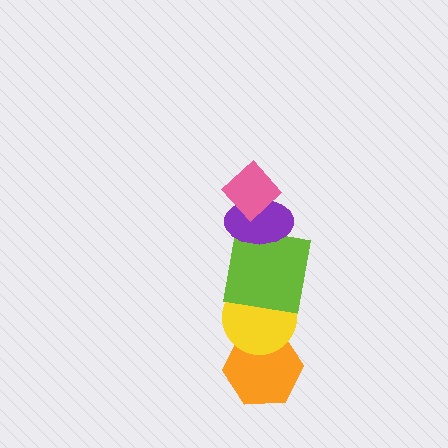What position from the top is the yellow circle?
The yellow circle is 4th from the top.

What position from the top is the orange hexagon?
The orange hexagon is 5th from the top.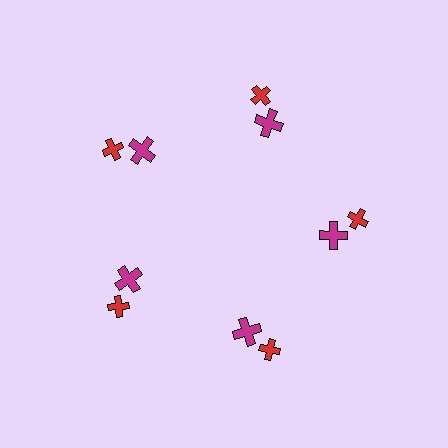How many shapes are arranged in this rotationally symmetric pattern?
There are 10 shapes, arranged in 5 groups of 2.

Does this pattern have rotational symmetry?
Yes, this pattern has 5-fold rotational symmetry. It looks the same after rotating 72 degrees around the center.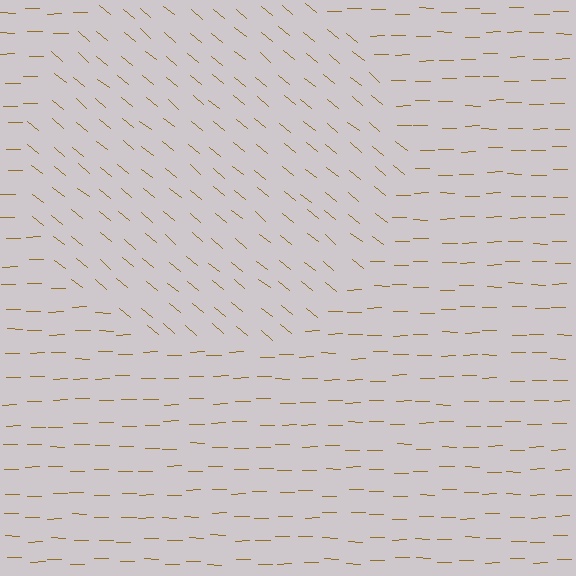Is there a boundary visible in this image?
Yes, there is a texture boundary formed by a change in line orientation.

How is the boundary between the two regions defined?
The boundary is defined purely by a change in line orientation (approximately 39 degrees difference). All lines are the same color and thickness.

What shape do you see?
I see a circle.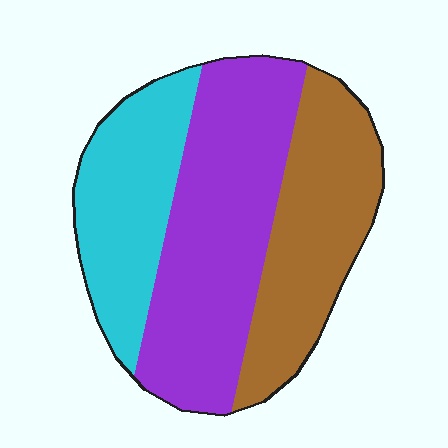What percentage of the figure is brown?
Brown covers 31% of the figure.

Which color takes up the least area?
Cyan, at roughly 25%.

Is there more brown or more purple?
Purple.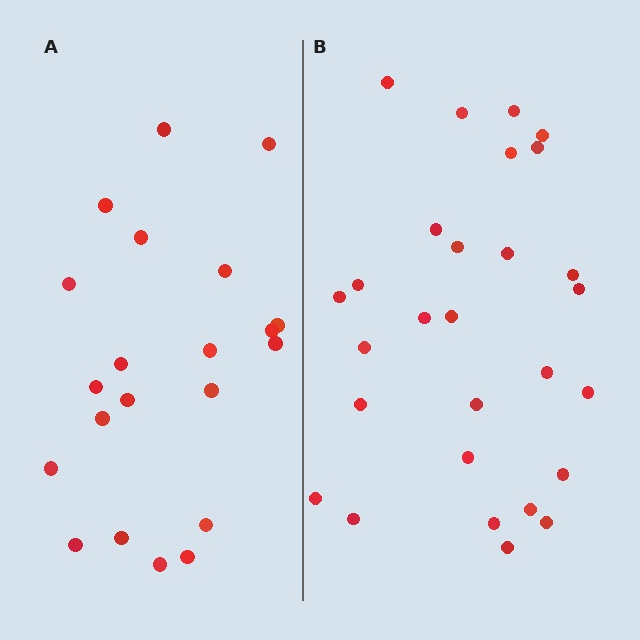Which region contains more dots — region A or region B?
Region B (the right region) has more dots.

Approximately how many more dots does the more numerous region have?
Region B has roughly 8 or so more dots than region A.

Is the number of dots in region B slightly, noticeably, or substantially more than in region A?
Region B has noticeably more, but not dramatically so. The ratio is roughly 1.3 to 1.